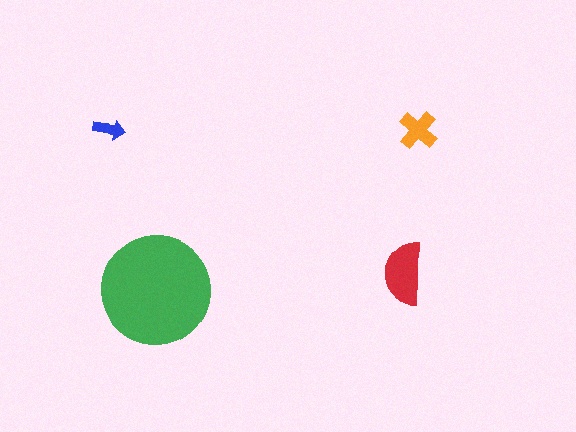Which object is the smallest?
The blue arrow.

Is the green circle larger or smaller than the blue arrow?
Larger.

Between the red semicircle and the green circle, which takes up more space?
The green circle.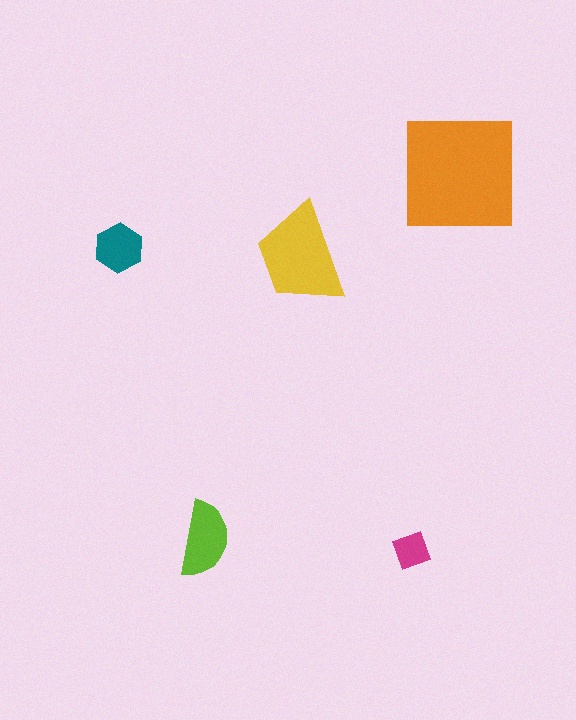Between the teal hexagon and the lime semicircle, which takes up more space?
The lime semicircle.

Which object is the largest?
The orange square.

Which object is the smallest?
The magenta diamond.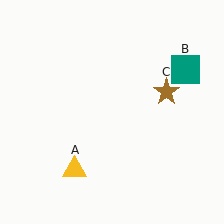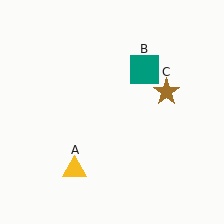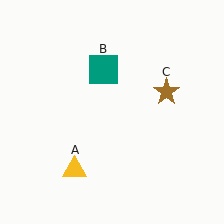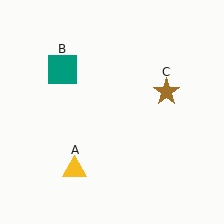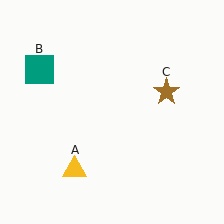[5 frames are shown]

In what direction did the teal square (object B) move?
The teal square (object B) moved left.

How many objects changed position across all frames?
1 object changed position: teal square (object B).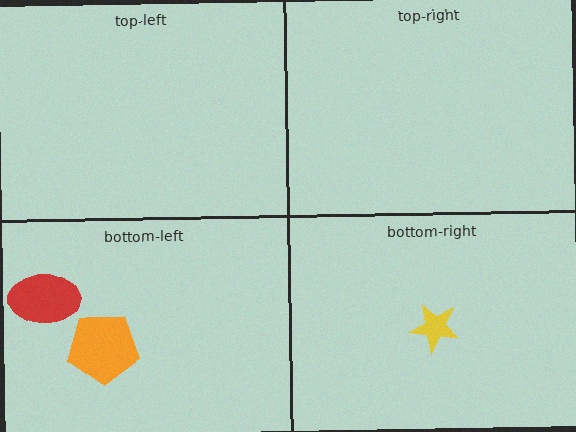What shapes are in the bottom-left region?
The orange pentagon, the red ellipse.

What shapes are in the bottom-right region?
The yellow star.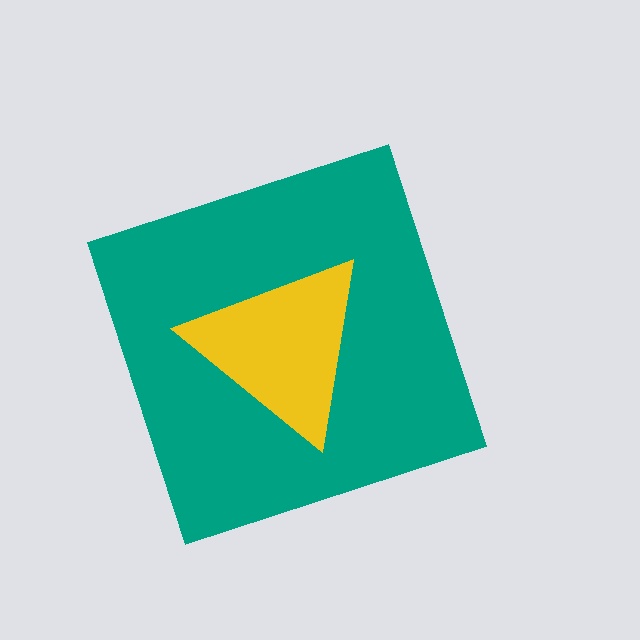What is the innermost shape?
The yellow triangle.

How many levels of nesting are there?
2.